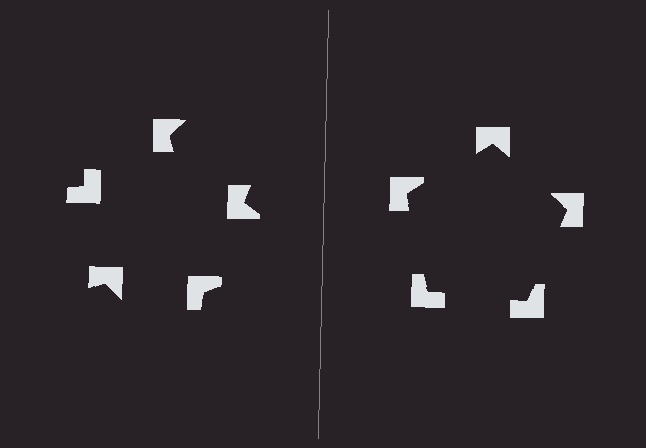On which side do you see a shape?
An illusory pentagon appears on the right side. On the left side the wedge cuts are rotated, so no coherent shape forms.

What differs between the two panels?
The notched squares are positioned identically on both sides; only the wedge orientations differ. On the right they align to a pentagon; on the left they are misaligned.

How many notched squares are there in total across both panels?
10 — 5 on each side.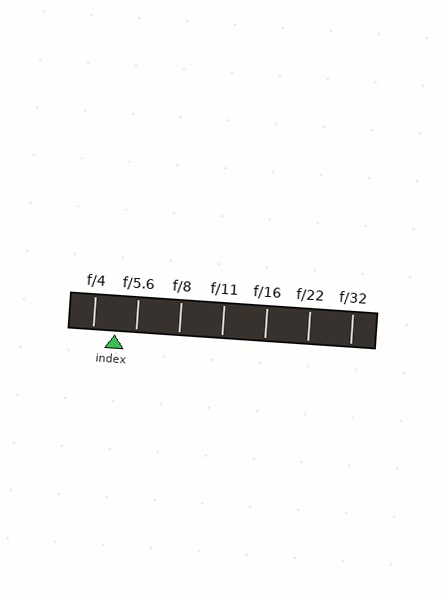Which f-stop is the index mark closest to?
The index mark is closest to f/5.6.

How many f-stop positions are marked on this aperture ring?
There are 7 f-stop positions marked.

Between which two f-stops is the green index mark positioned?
The index mark is between f/4 and f/5.6.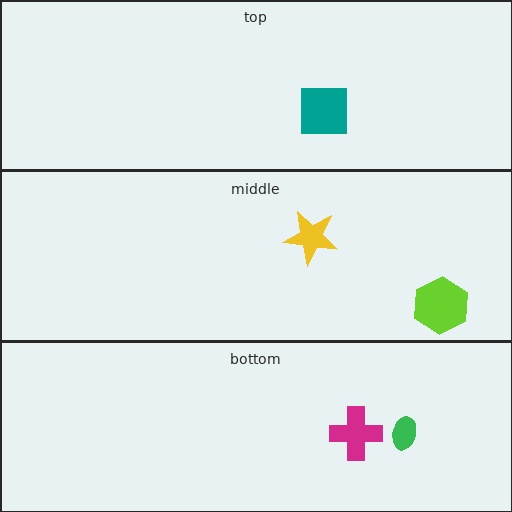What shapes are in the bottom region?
The green ellipse, the magenta cross.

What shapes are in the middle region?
The lime hexagon, the yellow star.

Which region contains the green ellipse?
The bottom region.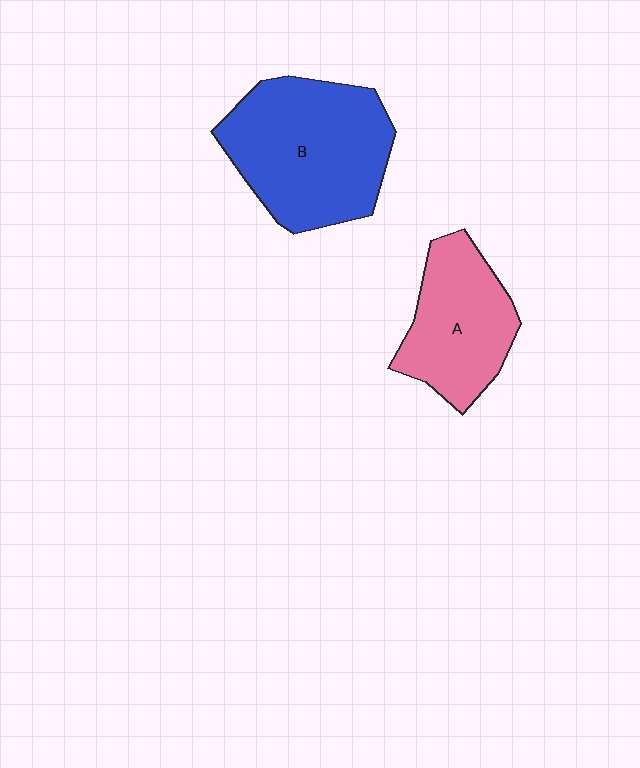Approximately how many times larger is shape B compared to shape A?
Approximately 1.5 times.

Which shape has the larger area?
Shape B (blue).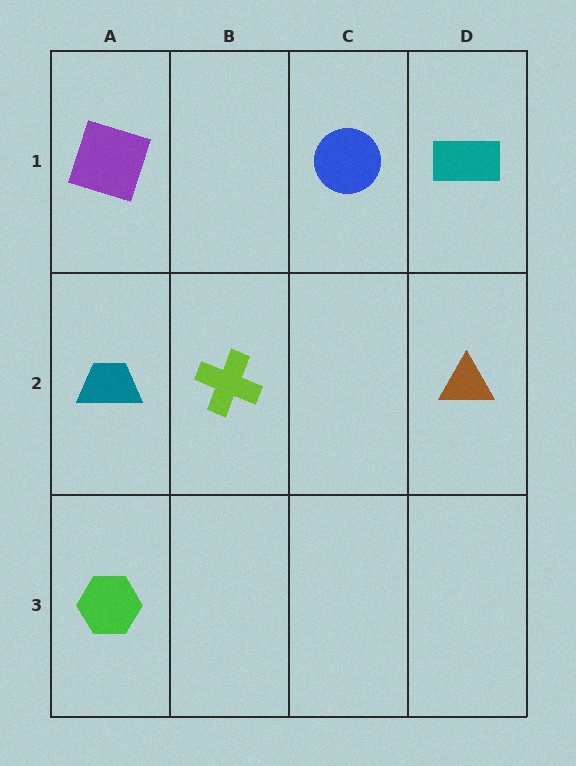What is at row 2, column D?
A brown triangle.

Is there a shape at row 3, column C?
No, that cell is empty.